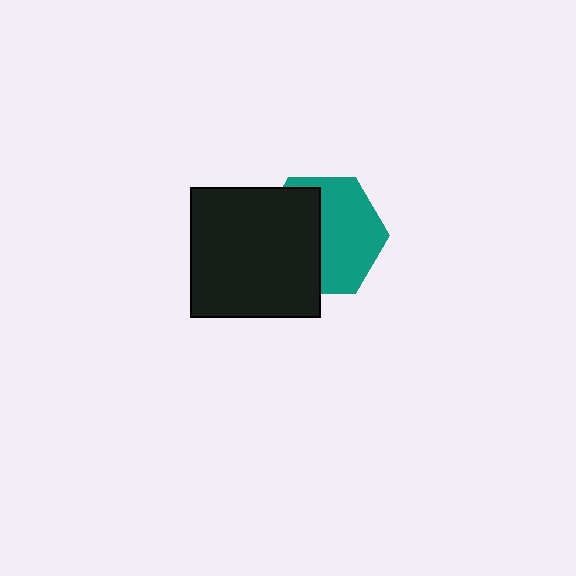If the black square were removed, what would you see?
You would see the complete teal hexagon.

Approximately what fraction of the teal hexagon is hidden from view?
Roughly 46% of the teal hexagon is hidden behind the black square.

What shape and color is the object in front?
The object in front is a black square.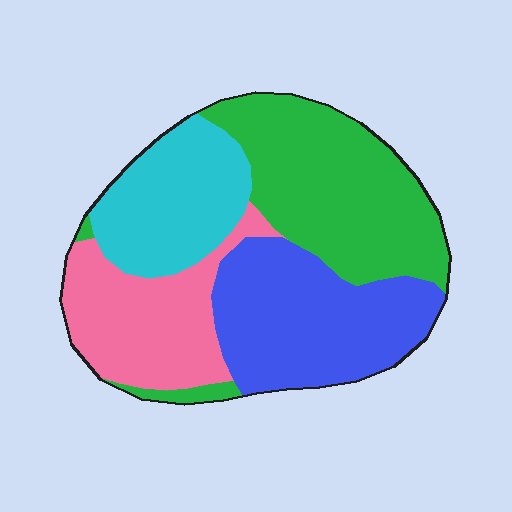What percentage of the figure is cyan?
Cyan takes up about one fifth (1/5) of the figure.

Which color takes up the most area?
Green, at roughly 30%.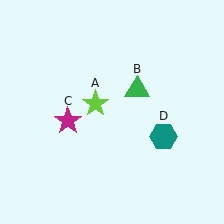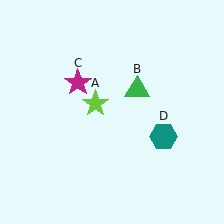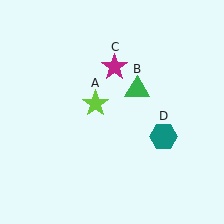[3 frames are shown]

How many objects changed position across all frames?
1 object changed position: magenta star (object C).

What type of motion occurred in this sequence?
The magenta star (object C) rotated clockwise around the center of the scene.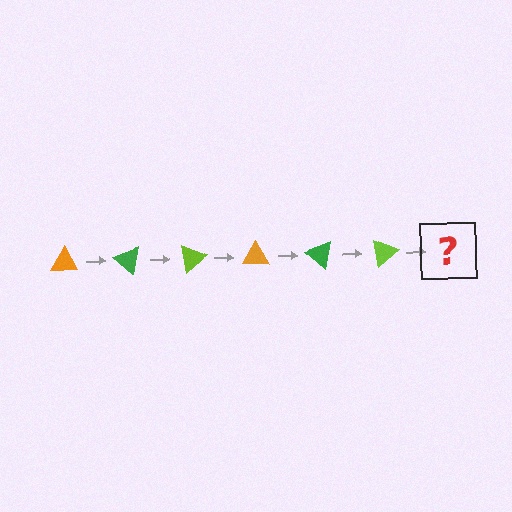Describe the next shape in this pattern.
It should be an orange triangle, rotated 240 degrees from the start.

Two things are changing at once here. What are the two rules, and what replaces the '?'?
The two rules are that it rotates 40 degrees each step and the color cycles through orange, green, and lime. The '?' should be an orange triangle, rotated 240 degrees from the start.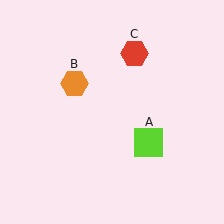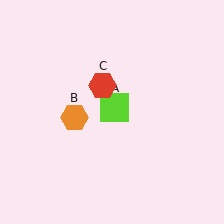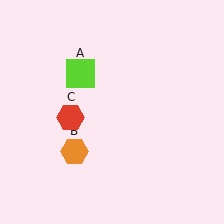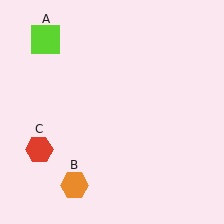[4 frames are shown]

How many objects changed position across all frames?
3 objects changed position: lime square (object A), orange hexagon (object B), red hexagon (object C).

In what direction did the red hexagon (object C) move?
The red hexagon (object C) moved down and to the left.